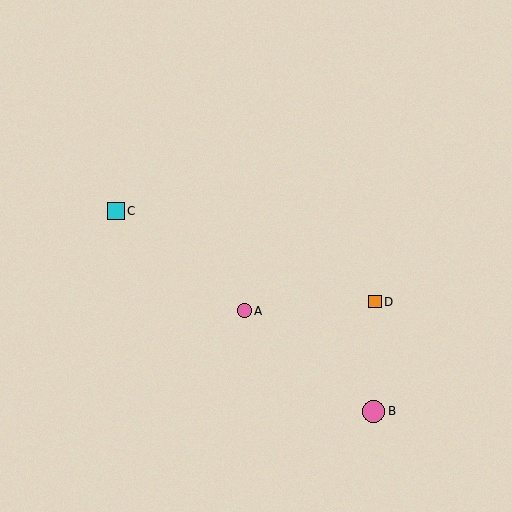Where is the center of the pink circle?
The center of the pink circle is at (374, 411).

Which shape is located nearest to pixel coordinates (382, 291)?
The orange square (labeled D) at (375, 302) is nearest to that location.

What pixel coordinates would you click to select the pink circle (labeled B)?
Click at (374, 411) to select the pink circle B.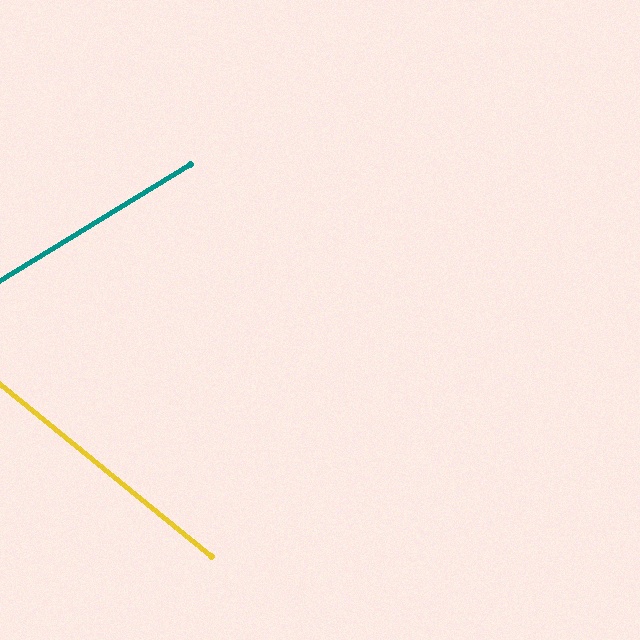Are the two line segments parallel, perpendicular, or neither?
Neither parallel nor perpendicular — they differ by about 71°.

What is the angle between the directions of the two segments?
Approximately 71 degrees.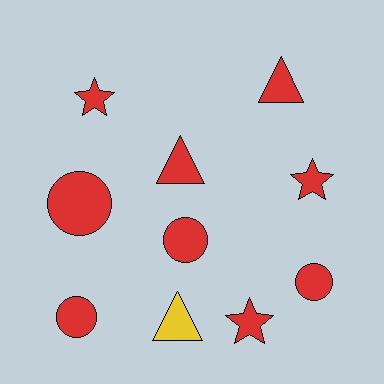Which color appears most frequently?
Red, with 9 objects.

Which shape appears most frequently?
Circle, with 4 objects.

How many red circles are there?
There are 4 red circles.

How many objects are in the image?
There are 10 objects.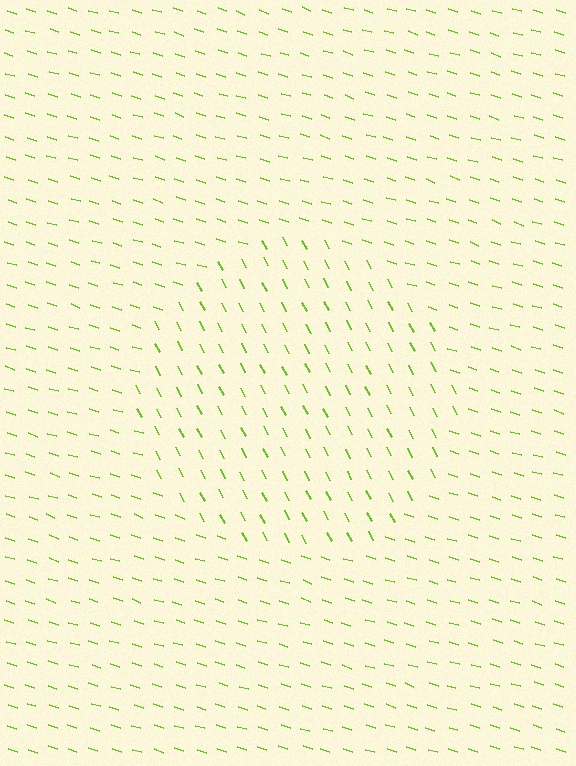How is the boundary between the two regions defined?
The boundary is defined purely by a change in line orientation (approximately 45 degrees difference). All lines are the same color and thickness.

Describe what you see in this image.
The image is filled with small lime line segments. A circle region in the image has lines oriented differently from the surrounding lines, creating a visible texture boundary.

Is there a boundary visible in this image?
Yes, there is a texture boundary formed by a change in line orientation.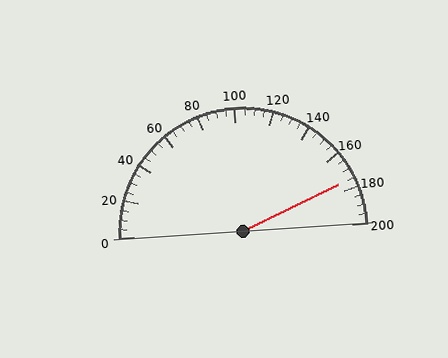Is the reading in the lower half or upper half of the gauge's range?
The reading is in the upper half of the range (0 to 200).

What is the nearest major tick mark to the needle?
The nearest major tick mark is 180.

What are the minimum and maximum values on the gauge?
The gauge ranges from 0 to 200.